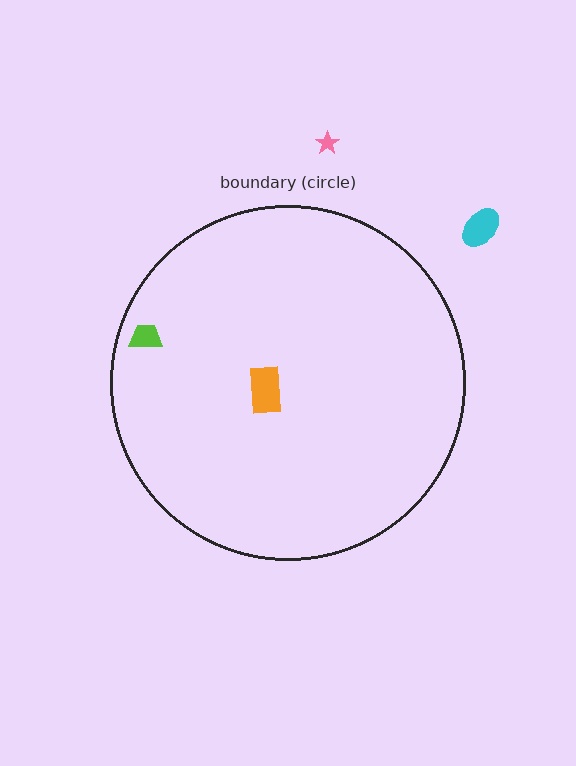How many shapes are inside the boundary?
2 inside, 2 outside.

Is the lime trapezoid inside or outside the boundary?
Inside.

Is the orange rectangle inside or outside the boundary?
Inside.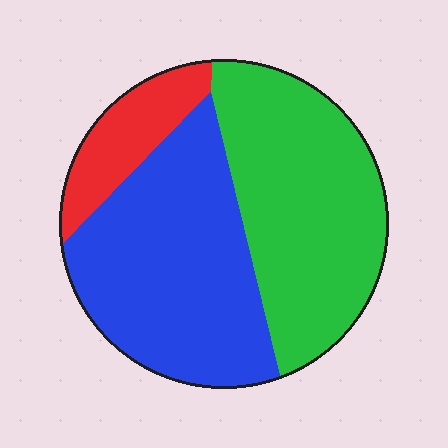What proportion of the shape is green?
Green takes up about two fifths (2/5) of the shape.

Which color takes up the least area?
Red, at roughly 15%.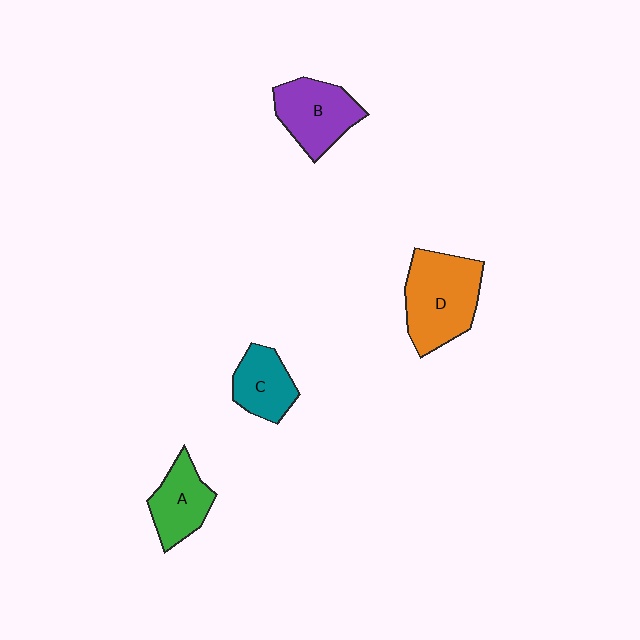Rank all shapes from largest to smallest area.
From largest to smallest: D (orange), B (purple), A (green), C (teal).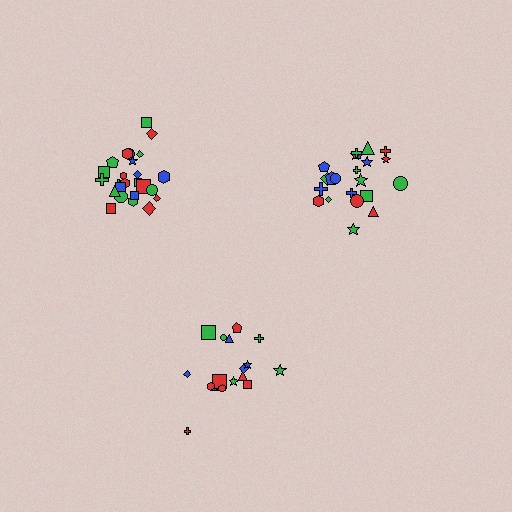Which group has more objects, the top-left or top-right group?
The top-left group.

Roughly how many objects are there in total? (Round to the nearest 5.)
Roughly 65 objects in total.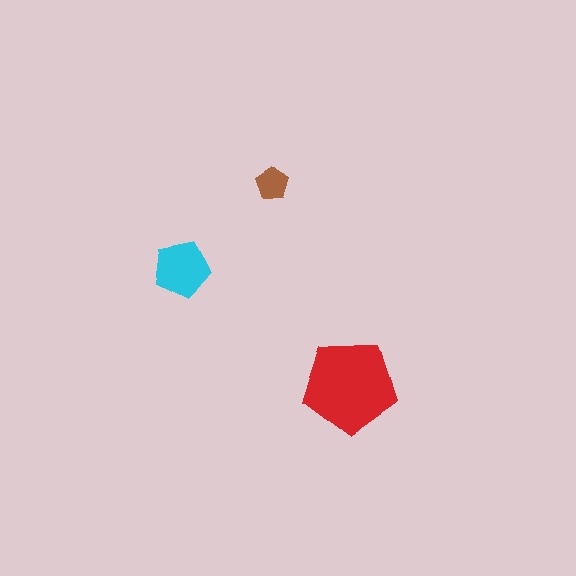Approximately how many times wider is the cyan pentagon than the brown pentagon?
About 1.5 times wider.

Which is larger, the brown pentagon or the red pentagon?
The red one.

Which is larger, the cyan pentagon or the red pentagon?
The red one.